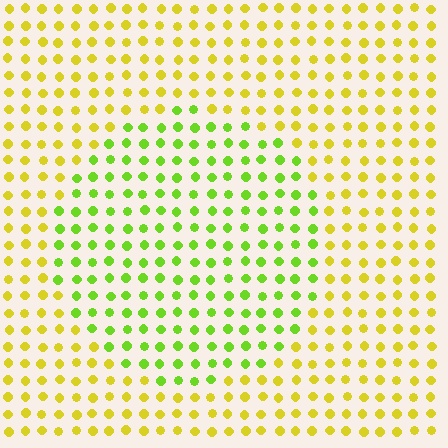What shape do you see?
I see a circle.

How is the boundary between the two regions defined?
The boundary is defined purely by a slight shift in hue (about 39 degrees). Spacing, size, and orientation are identical on both sides.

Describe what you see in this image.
The image is filled with small yellow elements in a uniform arrangement. A circle-shaped region is visible where the elements are tinted to a slightly different hue, forming a subtle color boundary.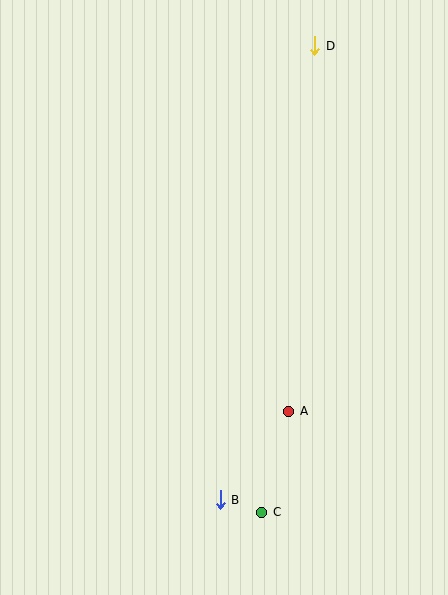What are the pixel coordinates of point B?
Point B is at (220, 500).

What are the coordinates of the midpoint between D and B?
The midpoint between D and B is at (267, 273).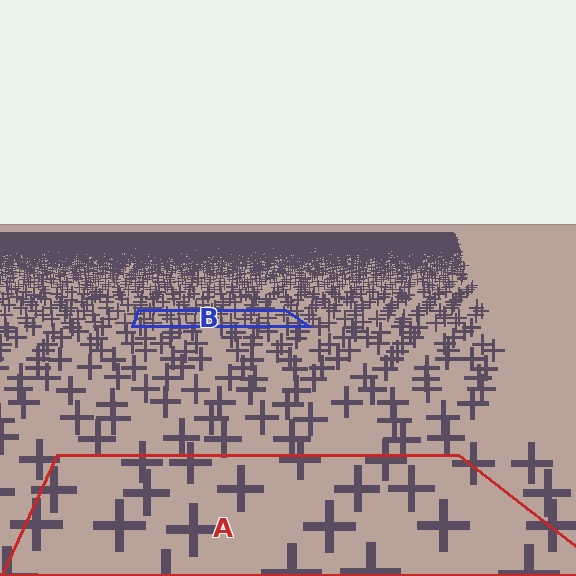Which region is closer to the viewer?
Region A is closer. The texture elements there are larger and more spread out.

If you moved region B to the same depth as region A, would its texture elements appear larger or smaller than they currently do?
They would appear larger. At a closer depth, the same texture elements are projected at a bigger on-screen size.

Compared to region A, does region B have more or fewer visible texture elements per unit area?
Region B has more texture elements per unit area — they are packed more densely because it is farther away.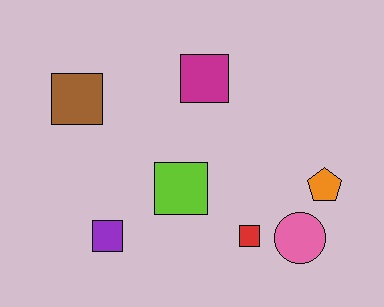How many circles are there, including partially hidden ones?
There is 1 circle.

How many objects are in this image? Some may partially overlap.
There are 7 objects.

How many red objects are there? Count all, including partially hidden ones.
There is 1 red object.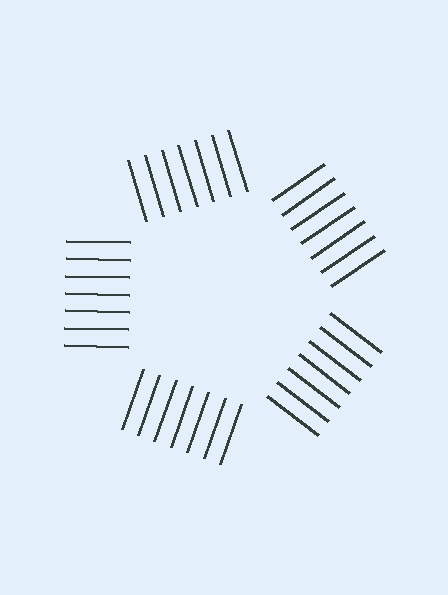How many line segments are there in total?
35 — 7 along each of the 5 edges.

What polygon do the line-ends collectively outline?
An illusory pentagon — the line segments terminate on its edges but no continuous stroke is drawn.